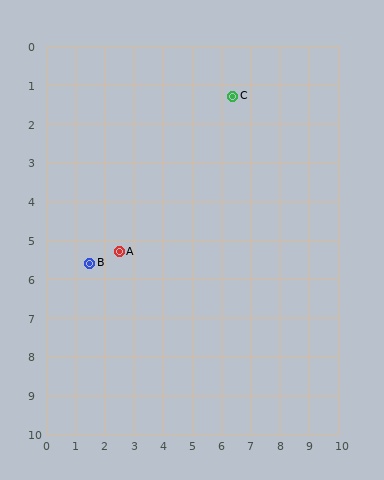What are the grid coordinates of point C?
Point C is at approximately (6.4, 1.3).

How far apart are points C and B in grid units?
Points C and B are about 6.5 grid units apart.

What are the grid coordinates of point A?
Point A is at approximately (2.5, 5.3).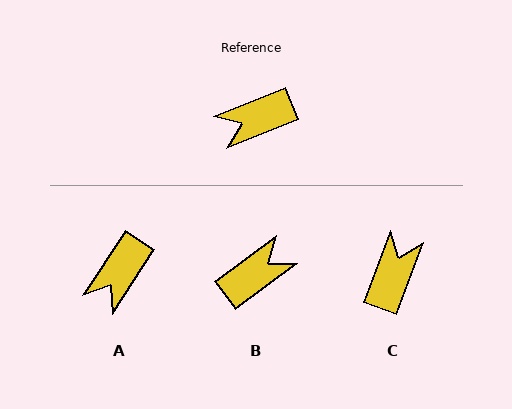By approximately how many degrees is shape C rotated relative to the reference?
Approximately 132 degrees clockwise.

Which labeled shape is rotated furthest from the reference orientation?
B, about 165 degrees away.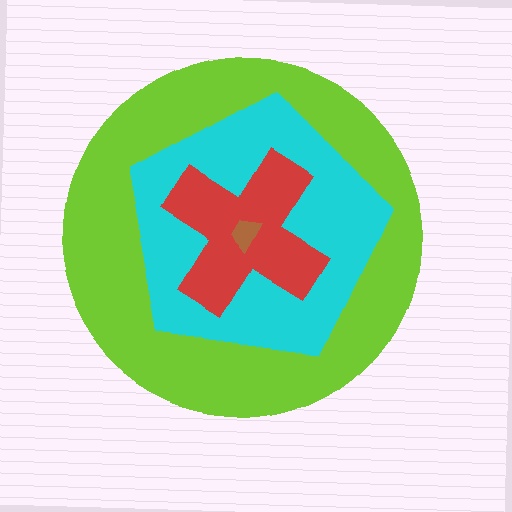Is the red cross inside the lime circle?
Yes.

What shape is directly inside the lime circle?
The cyan pentagon.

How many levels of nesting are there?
4.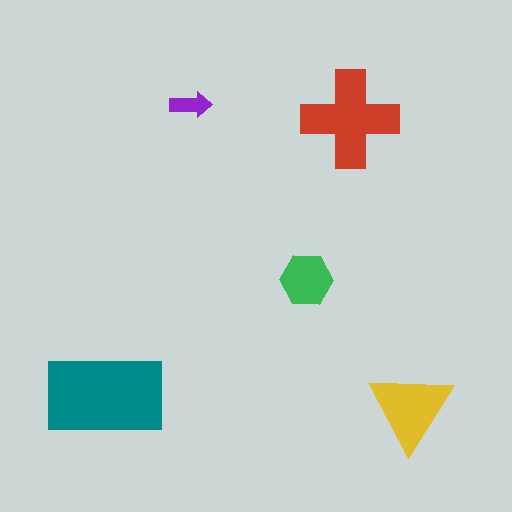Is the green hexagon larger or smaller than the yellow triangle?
Smaller.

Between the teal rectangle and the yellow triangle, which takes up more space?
The teal rectangle.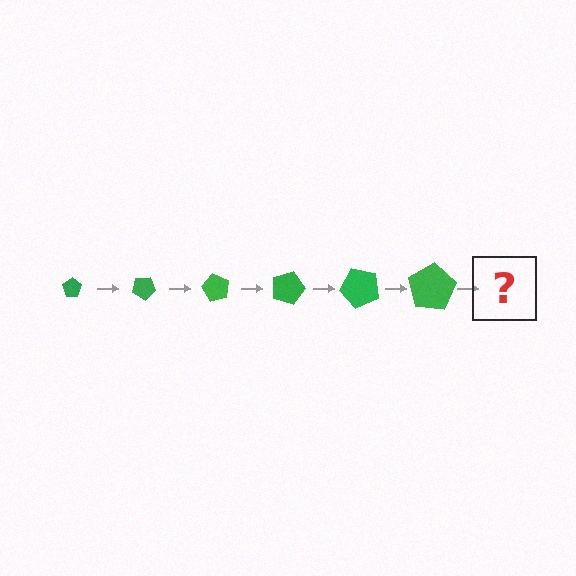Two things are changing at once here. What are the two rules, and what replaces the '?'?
The two rules are that the pentagon grows larger each step and it rotates 30 degrees each step. The '?' should be a pentagon, larger than the previous one and rotated 180 degrees from the start.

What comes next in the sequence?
The next element should be a pentagon, larger than the previous one and rotated 180 degrees from the start.